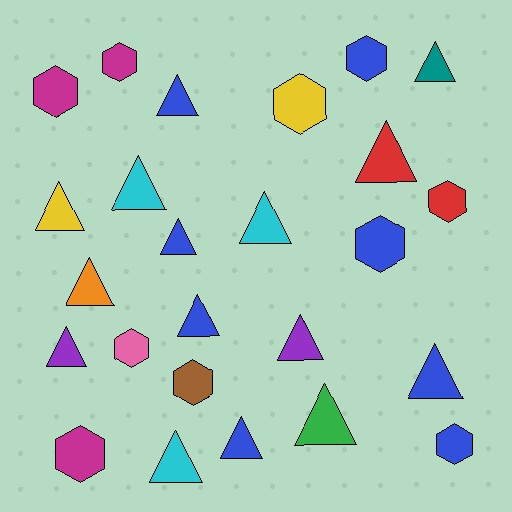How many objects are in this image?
There are 25 objects.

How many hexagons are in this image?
There are 10 hexagons.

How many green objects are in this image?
There is 1 green object.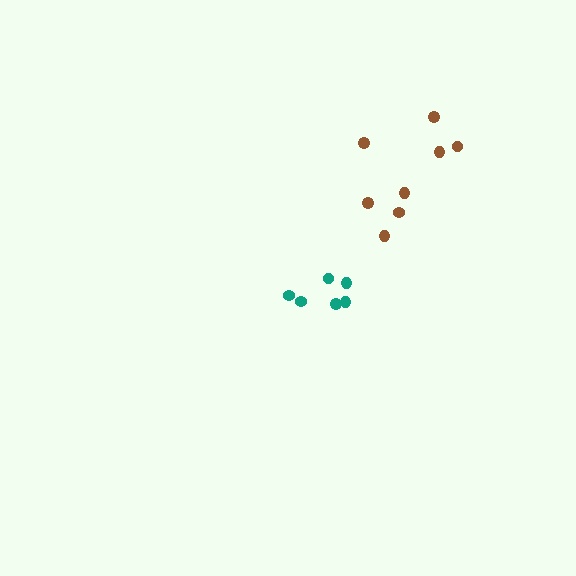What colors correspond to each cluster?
The clusters are colored: teal, brown.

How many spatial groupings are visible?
There are 2 spatial groupings.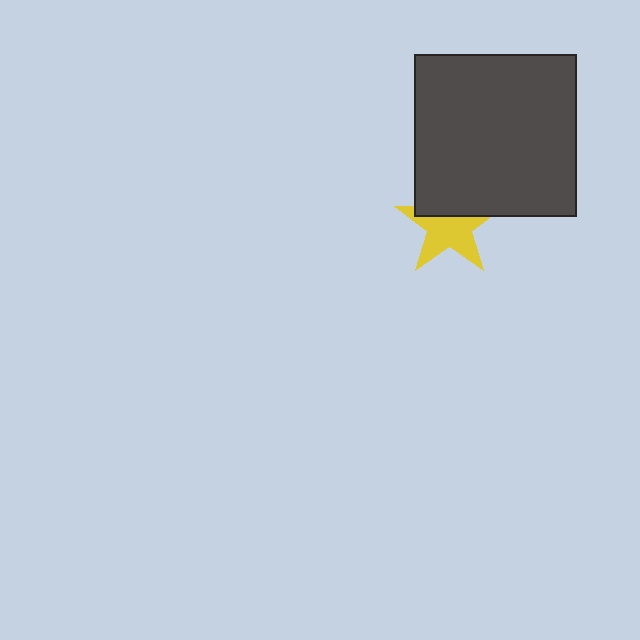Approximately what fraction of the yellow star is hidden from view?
Roughly 39% of the yellow star is hidden behind the dark gray square.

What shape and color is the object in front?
The object in front is a dark gray square.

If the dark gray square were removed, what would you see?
You would see the complete yellow star.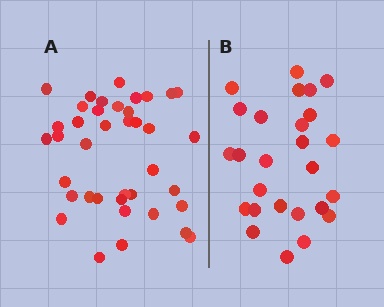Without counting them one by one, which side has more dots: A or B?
Region A (the left region) has more dots.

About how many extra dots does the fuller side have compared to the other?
Region A has approximately 15 more dots than region B.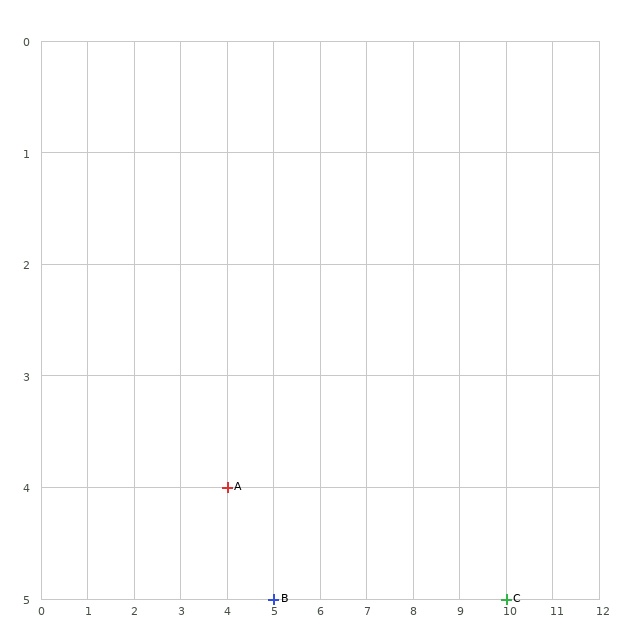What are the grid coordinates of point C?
Point C is at grid coordinates (10, 5).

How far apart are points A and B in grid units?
Points A and B are 1 column and 1 row apart (about 1.4 grid units diagonally).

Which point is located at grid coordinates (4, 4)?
Point A is at (4, 4).